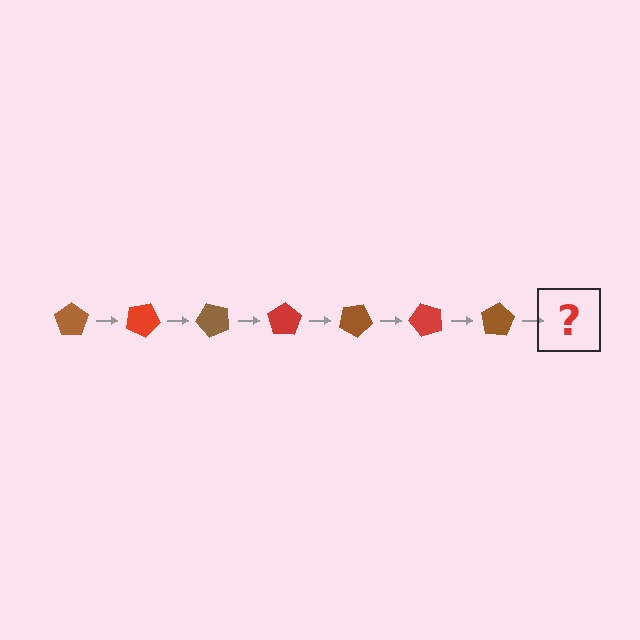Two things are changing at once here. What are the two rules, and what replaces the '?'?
The two rules are that it rotates 25 degrees each step and the color cycles through brown and red. The '?' should be a red pentagon, rotated 175 degrees from the start.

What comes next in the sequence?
The next element should be a red pentagon, rotated 175 degrees from the start.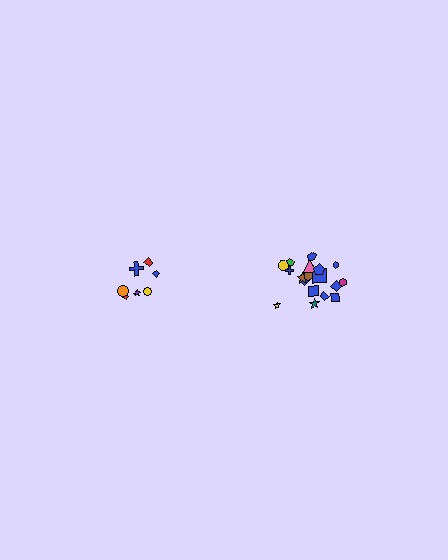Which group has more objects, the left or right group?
The right group.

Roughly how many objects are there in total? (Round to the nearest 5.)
Roughly 25 objects in total.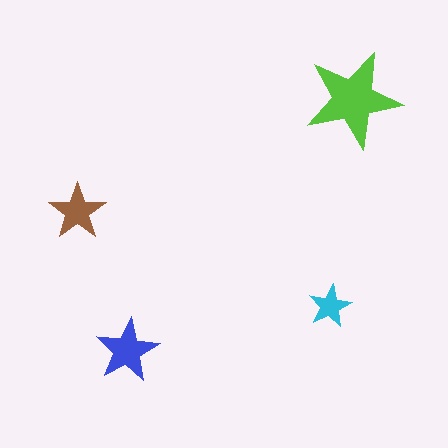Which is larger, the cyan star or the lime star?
The lime one.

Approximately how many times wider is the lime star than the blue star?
About 1.5 times wider.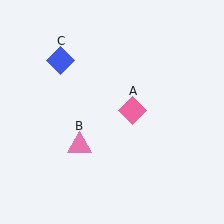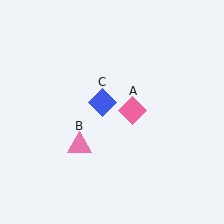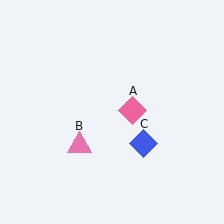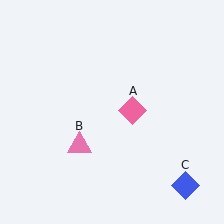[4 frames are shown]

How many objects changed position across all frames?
1 object changed position: blue diamond (object C).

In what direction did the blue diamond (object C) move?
The blue diamond (object C) moved down and to the right.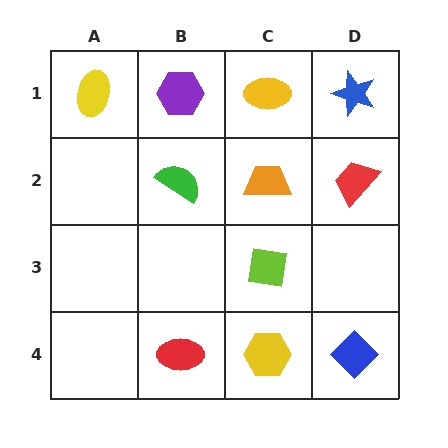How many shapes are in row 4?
3 shapes.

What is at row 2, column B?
A green semicircle.